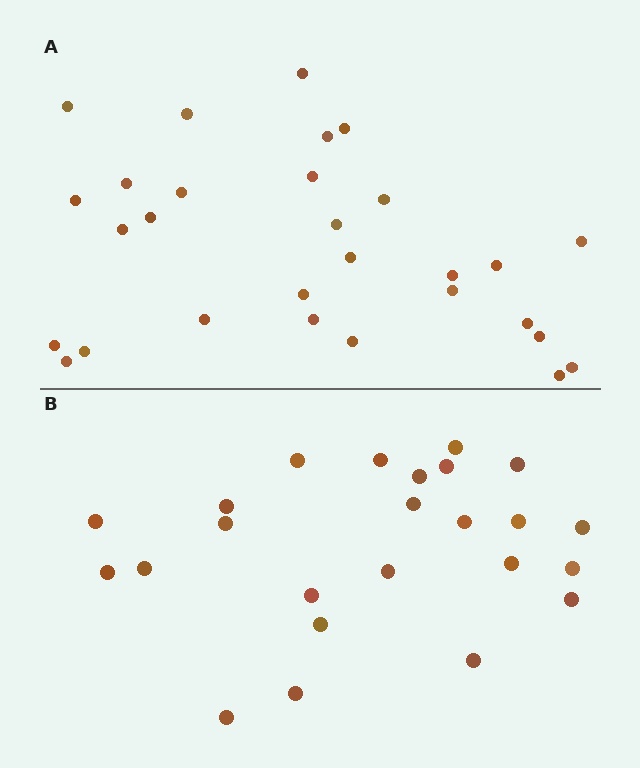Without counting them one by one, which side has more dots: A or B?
Region A (the top region) has more dots.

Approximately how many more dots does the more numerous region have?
Region A has about 5 more dots than region B.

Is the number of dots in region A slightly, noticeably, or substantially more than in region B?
Region A has only slightly more — the two regions are fairly close. The ratio is roughly 1.2 to 1.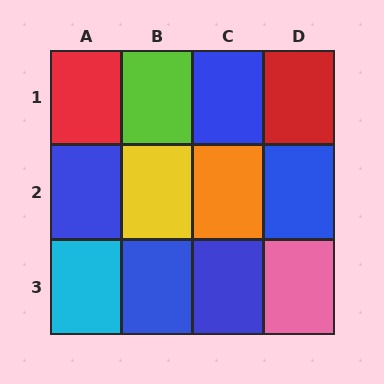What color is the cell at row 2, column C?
Orange.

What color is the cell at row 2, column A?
Blue.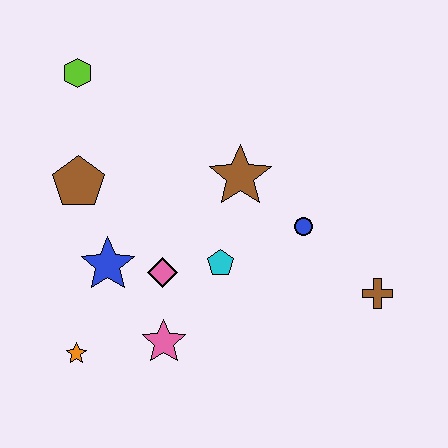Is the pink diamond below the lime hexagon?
Yes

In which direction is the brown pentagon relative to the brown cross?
The brown pentagon is to the left of the brown cross.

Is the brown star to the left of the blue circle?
Yes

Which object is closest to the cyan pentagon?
The pink diamond is closest to the cyan pentagon.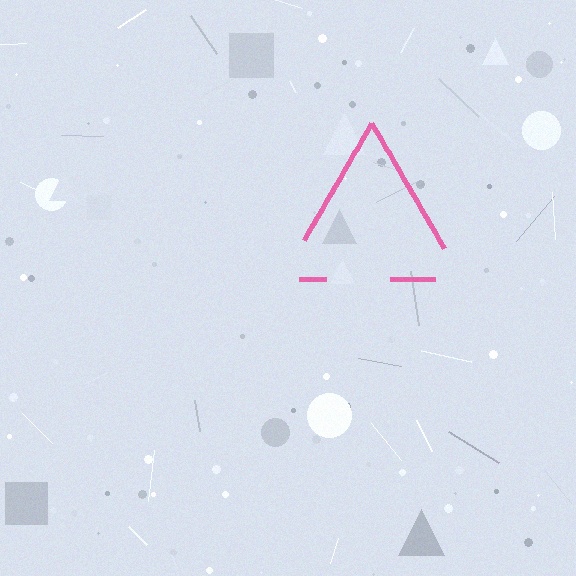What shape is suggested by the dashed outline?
The dashed outline suggests a triangle.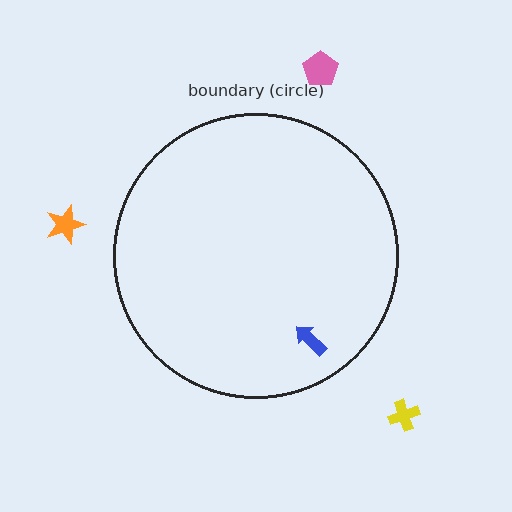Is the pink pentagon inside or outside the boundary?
Outside.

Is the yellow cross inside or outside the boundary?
Outside.